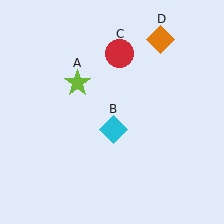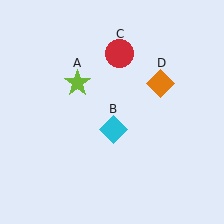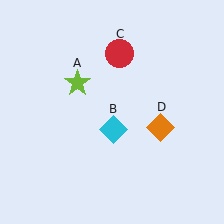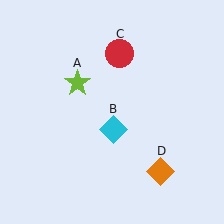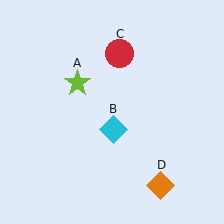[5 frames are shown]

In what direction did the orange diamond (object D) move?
The orange diamond (object D) moved down.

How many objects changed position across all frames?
1 object changed position: orange diamond (object D).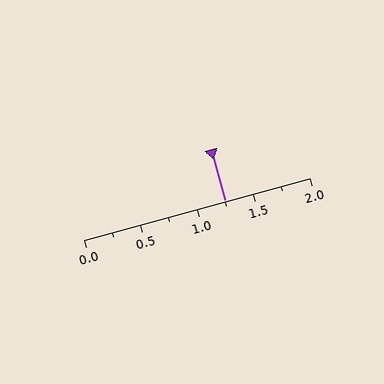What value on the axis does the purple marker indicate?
The marker indicates approximately 1.25.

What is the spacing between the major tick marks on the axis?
The major ticks are spaced 0.5 apart.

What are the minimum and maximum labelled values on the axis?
The axis runs from 0.0 to 2.0.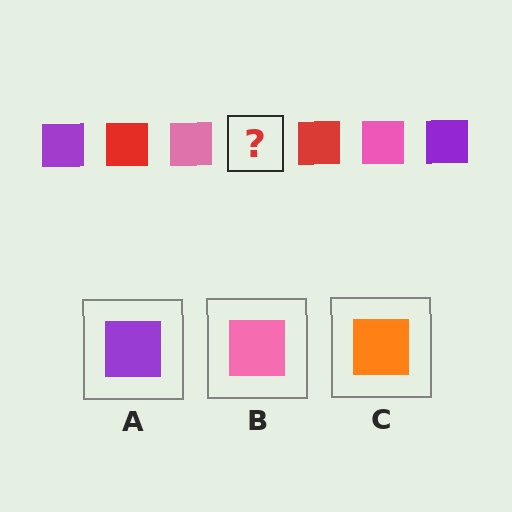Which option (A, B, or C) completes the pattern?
A.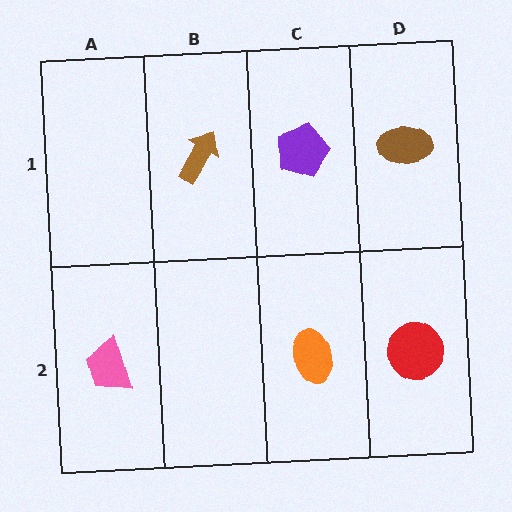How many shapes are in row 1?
3 shapes.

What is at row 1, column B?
A brown arrow.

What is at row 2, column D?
A red circle.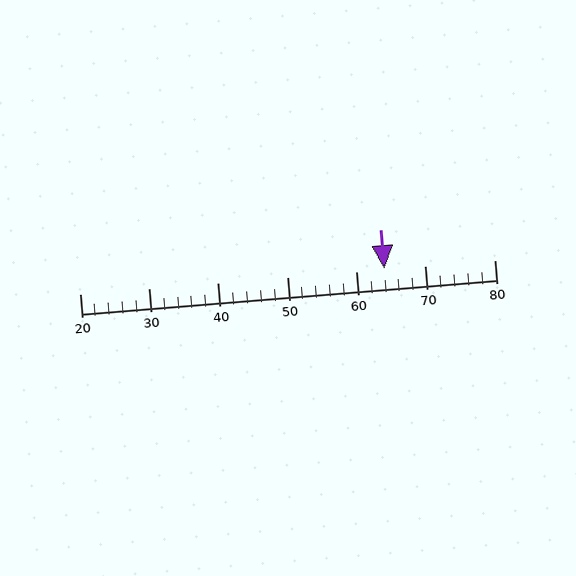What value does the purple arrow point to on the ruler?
The purple arrow points to approximately 64.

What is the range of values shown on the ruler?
The ruler shows values from 20 to 80.